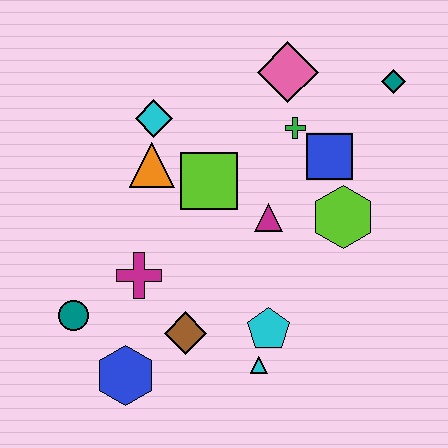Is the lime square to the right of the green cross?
No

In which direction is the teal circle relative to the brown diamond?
The teal circle is to the left of the brown diamond.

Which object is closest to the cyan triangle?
The cyan pentagon is closest to the cyan triangle.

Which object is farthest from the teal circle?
The teal diamond is farthest from the teal circle.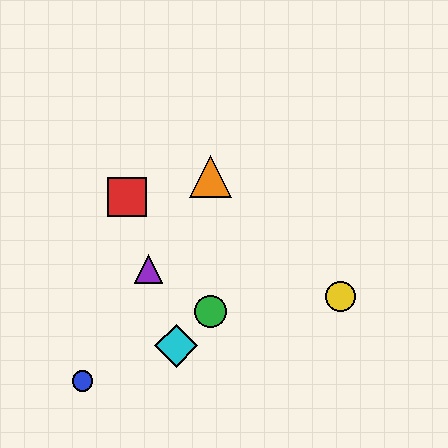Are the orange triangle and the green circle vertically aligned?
Yes, both are at x≈211.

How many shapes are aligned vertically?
2 shapes (the green circle, the orange triangle) are aligned vertically.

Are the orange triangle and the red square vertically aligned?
No, the orange triangle is at x≈211 and the red square is at x≈127.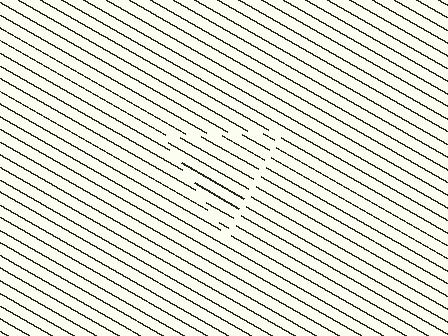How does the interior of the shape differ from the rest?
The interior of the shape contains the same grating, shifted by half a period — the contour is defined by the phase discontinuity where line-ends from the inner and outer gratings abut.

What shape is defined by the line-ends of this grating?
An illusory triangle. The interior of the shape contains the same grating, shifted by half a period — the contour is defined by the phase discontinuity where line-ends from the inner and outer gratings abut.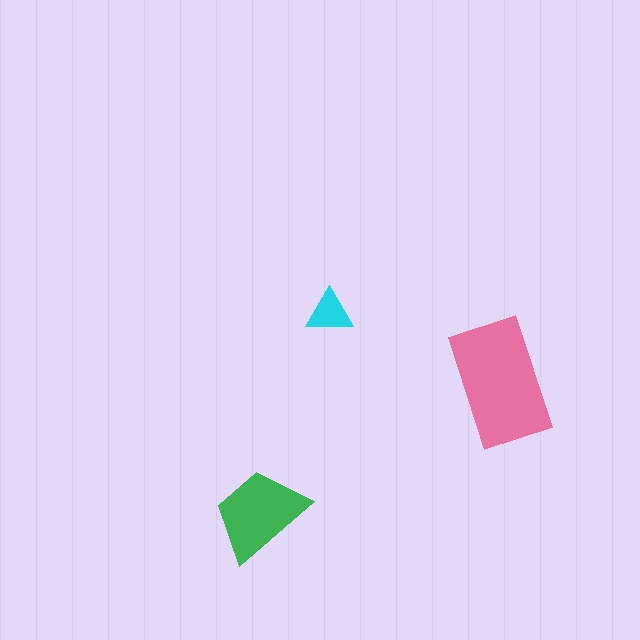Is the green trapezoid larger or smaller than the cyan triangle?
Larger.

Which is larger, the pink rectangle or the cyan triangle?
The pink rectangle.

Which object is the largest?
The pink rectangle.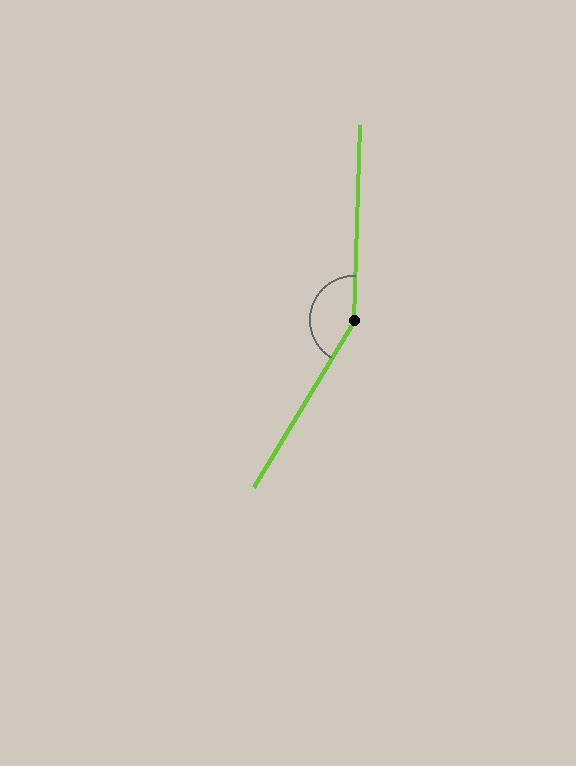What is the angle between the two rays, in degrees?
Approximately 151 degrees.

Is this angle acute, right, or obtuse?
It is obtuse.